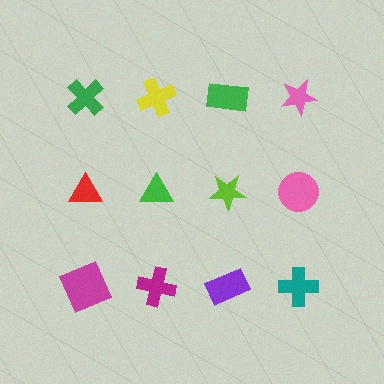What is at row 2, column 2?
A green triangle.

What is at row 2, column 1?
A red triangle.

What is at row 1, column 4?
A pink star.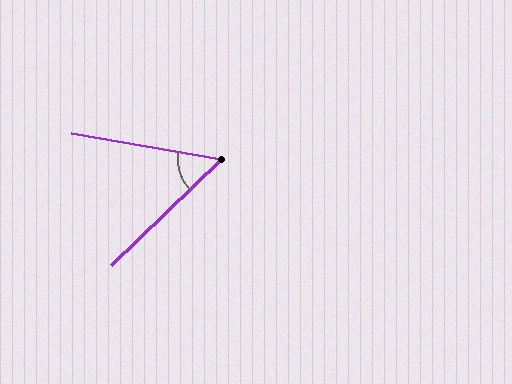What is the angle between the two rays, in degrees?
Approximately 54 degrees.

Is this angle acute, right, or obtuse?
It is acute.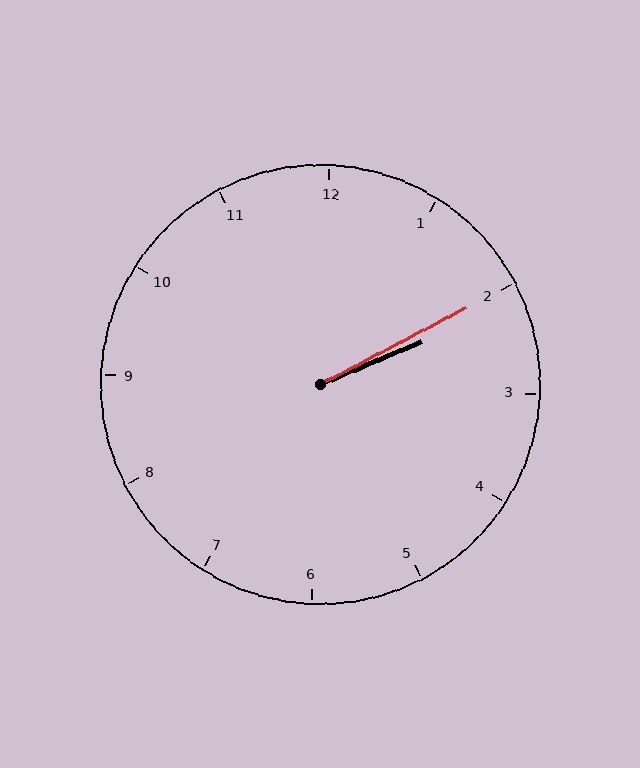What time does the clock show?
2:10.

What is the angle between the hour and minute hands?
Approximately 5 degrees.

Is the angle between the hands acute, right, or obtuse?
It is acute.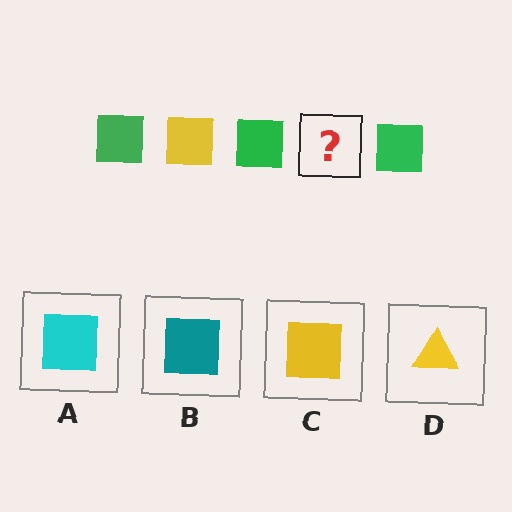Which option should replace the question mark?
Option C.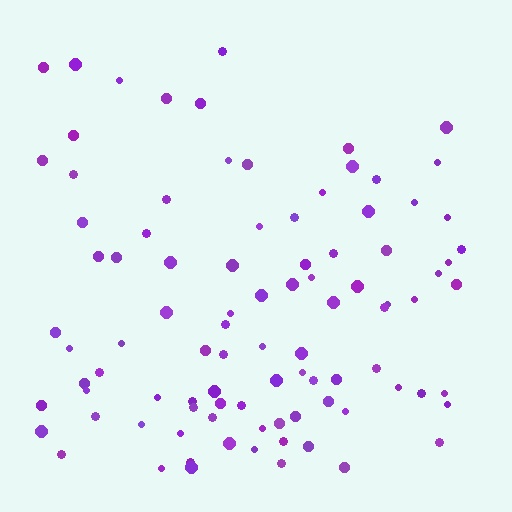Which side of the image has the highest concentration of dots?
The bottom.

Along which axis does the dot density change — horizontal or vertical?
Vertical.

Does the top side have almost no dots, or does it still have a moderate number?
Still a moderate number, just noticeably fewer than the bottom.